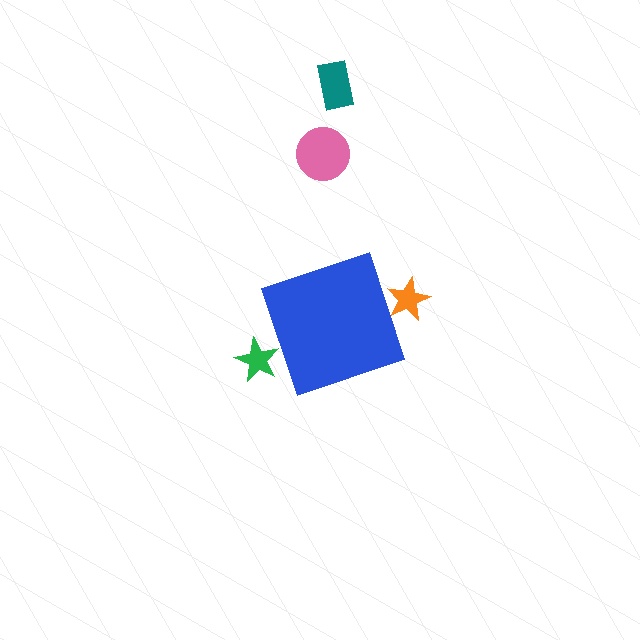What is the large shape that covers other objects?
A blue diamond.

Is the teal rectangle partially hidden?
No, the teal rectangle is fully visible.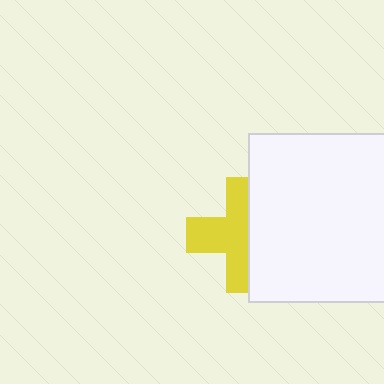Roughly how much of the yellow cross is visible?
About half of it is visible (roughly 56%).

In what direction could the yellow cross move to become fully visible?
The yellow cross could move left. That would shift it out from behind the white square entirely.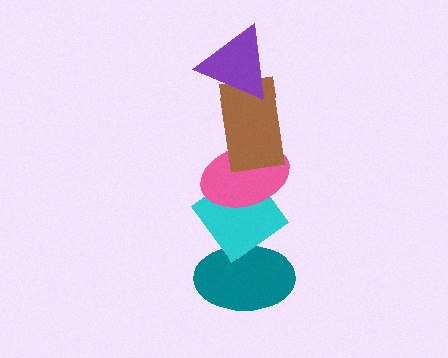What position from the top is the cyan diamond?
The cyan diamond is 4th from the top.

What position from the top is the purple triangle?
The purple triangle is 1st from the top.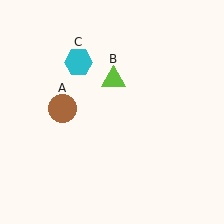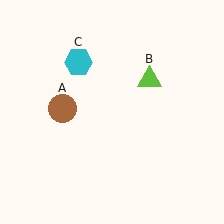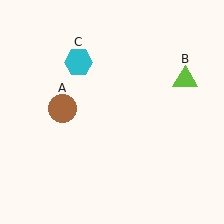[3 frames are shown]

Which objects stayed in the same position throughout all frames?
Brown circle (object A) and cyan hexagon (object C) remained stationary.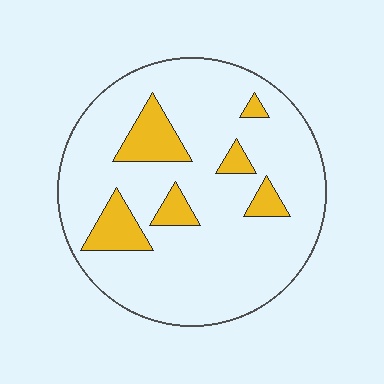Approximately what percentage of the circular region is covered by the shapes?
Approximately 15%.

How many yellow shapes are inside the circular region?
6.